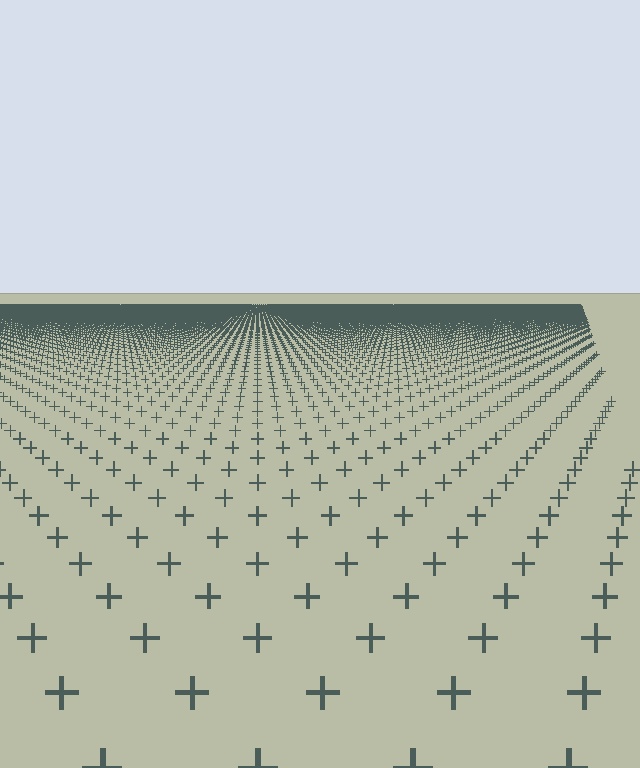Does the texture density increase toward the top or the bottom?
Density increases toward the top.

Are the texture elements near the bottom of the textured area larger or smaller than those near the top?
Larger. Near the bottom, elements are closer to the viewer and appear at a bigger on-screen size.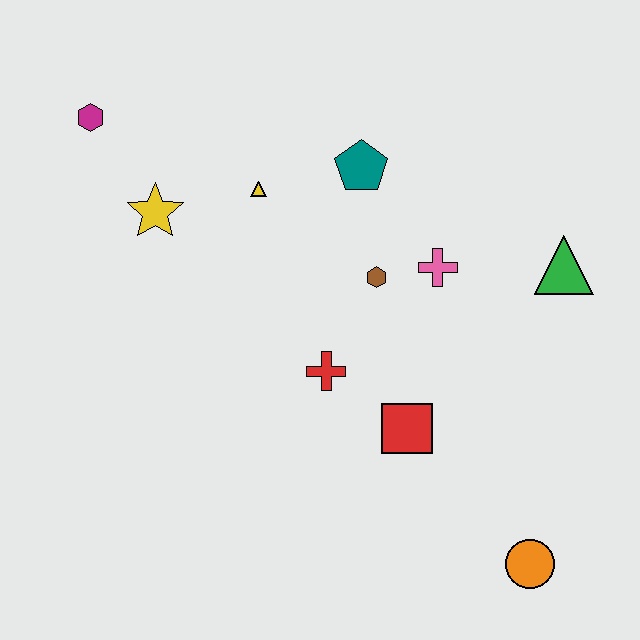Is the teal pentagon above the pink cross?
Yes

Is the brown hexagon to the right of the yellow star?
Yes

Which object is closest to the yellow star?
The yellow triangle is closest to the yellow star.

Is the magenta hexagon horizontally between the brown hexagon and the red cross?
No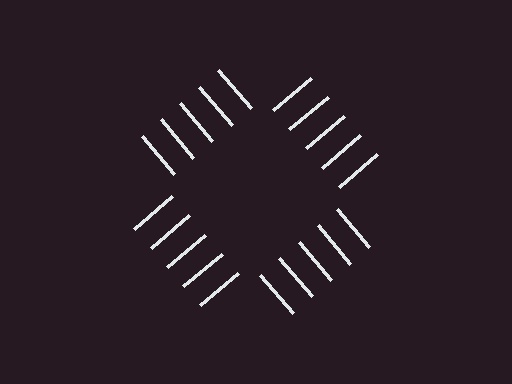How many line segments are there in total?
20 — 5 along each of the 4 edges.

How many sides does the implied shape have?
4 sides — the line-ends trace a square.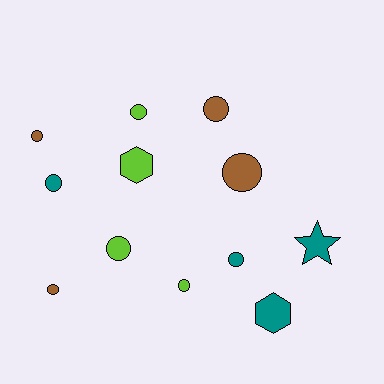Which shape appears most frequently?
Circle, with 9 objects.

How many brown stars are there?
There are no brown stars.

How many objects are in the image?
There are 12 objects.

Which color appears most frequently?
Teal, with 4 objects.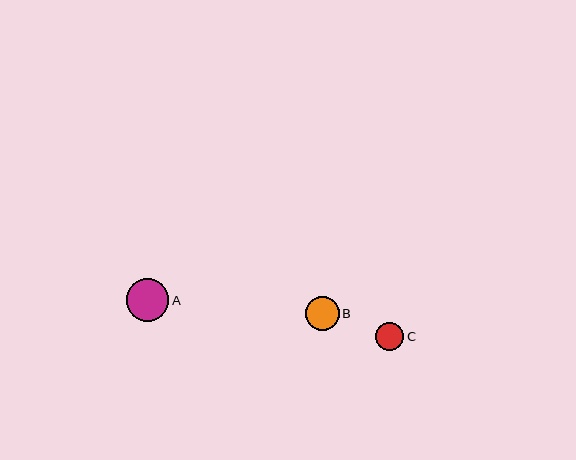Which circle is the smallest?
Circle C is the smallest with a size of approximately 28 pixels.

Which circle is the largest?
Circle A is the largest with a size of approximately 43 pixels.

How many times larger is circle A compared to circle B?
Circle A is approximately 1.2 times the size of circle B.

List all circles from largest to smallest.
From largest to smallest: A, B, C.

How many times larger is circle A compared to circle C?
Circle A is approximately 1.5 times the size of circle C.